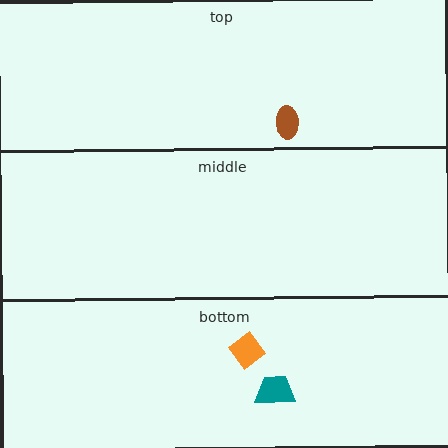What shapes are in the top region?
The brown ellipse.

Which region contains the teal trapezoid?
The bottom region.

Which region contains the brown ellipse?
The top region.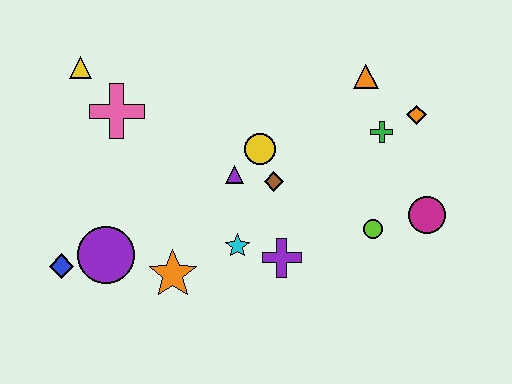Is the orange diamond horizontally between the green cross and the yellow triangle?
No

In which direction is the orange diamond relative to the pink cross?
The orange diamond is to the right of the pink cross.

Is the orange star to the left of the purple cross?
Yes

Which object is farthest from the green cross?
The blue diamond is farthest from the green cross.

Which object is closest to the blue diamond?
The purple circle is closest to the blue diamond.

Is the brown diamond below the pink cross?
Yes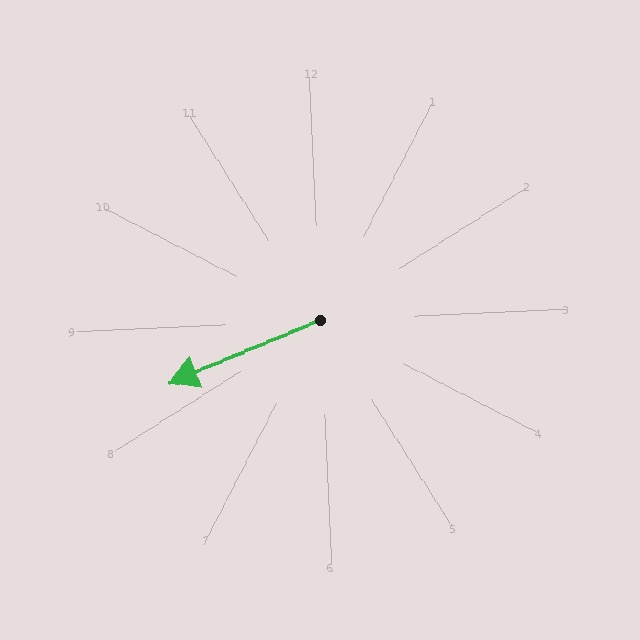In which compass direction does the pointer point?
West.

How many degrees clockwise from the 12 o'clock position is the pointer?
Approximately 250 degrees.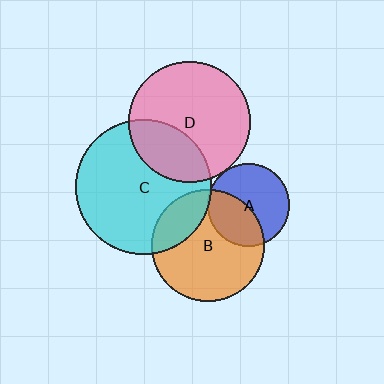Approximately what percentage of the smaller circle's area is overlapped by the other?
Approximately 40%.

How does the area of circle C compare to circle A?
Approximately 2.7 times.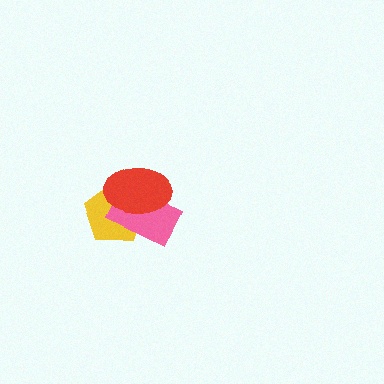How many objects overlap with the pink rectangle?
2 objects overlap with the pink rectangle.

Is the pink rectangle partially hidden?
Yes, it is partially covered by another shape.